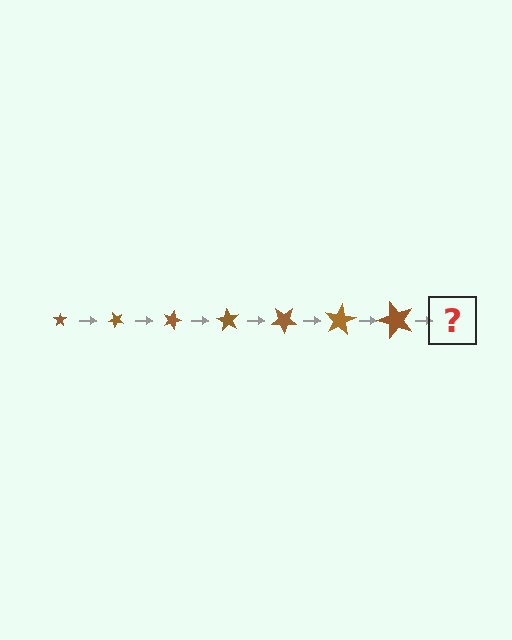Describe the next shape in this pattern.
It should be a star, larger than the previous one and rotated 315 degrees from the start.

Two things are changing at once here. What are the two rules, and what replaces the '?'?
The two rules are that the star grows larger each step and it rotates 45 degrees each step. The '?' should be a star, larger than the previous one and rotated 315 degrees from the start.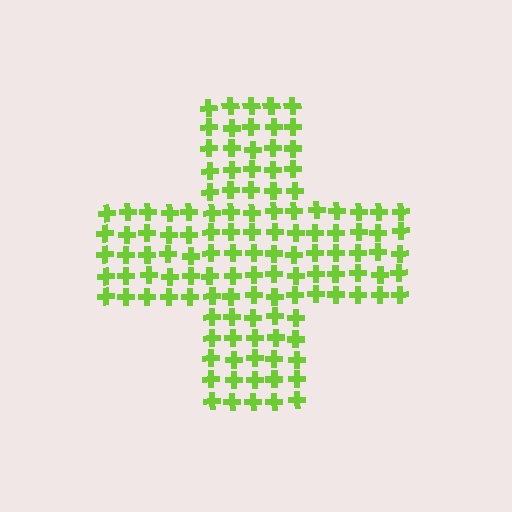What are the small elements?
The small elements are crosses.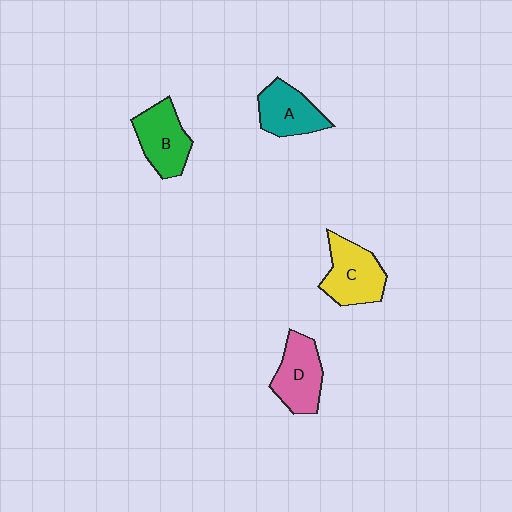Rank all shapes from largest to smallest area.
From largest to smallest: C (yellow), D (pink), B (green), A (teal).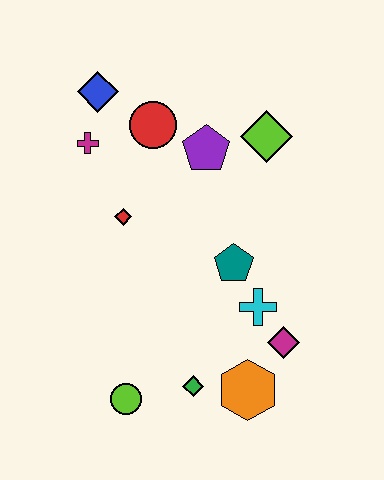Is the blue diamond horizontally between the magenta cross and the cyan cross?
Yes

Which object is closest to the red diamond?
The magenta cross is closest to the red diamond.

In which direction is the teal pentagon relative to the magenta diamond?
The teal pentagon is above the magenta diamond.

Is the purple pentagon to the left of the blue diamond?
No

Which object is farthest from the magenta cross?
The orange hexagon is farthest from the magenta cross.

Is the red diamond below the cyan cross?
No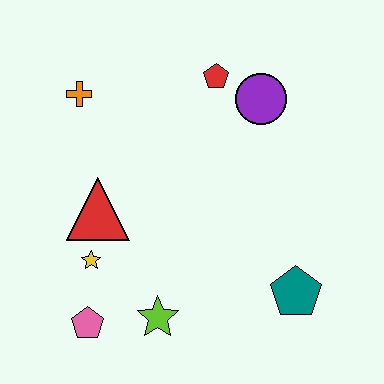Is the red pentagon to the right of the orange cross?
Yes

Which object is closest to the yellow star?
The red triangle is closest to the yellow star.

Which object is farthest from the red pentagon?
The pink pentagon is farthest from the red pentagon.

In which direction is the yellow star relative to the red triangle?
The yellow star is below the red triangle.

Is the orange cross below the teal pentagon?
No